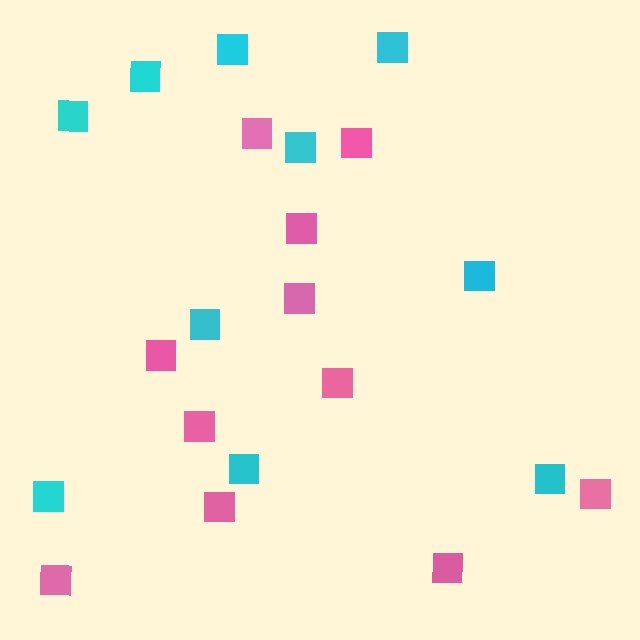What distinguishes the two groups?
There are 2 groups: one group of pink squares (11) and one group of cyan squares (10).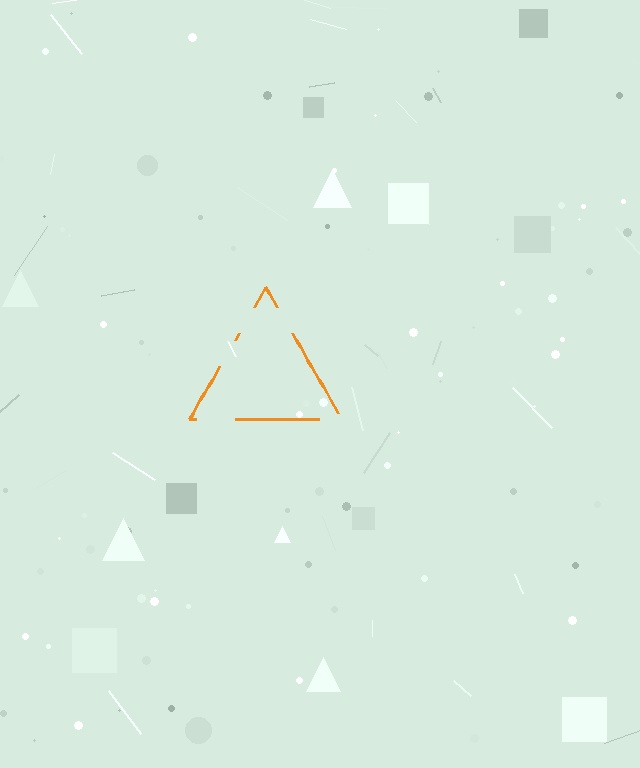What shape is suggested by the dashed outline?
The dashed outline suggests a triangle.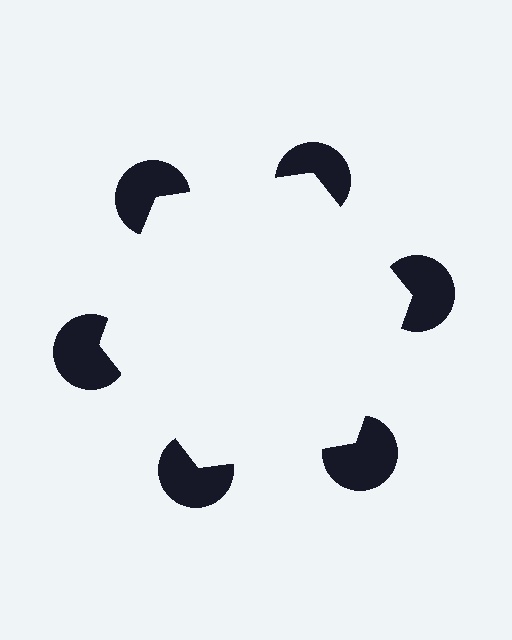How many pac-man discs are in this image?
There are 6 — one at each vertex of the illusory hexagon.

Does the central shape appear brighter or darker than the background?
It typically appears slightly brighter than the background, even though no actual brightness change is drawn.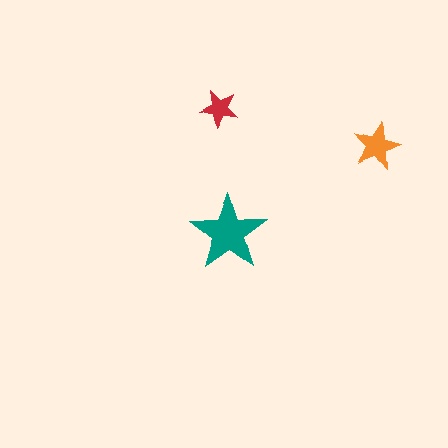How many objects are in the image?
There are 3 objects in the image.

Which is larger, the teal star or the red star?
The teal one.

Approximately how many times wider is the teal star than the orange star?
About 1.5 times wider.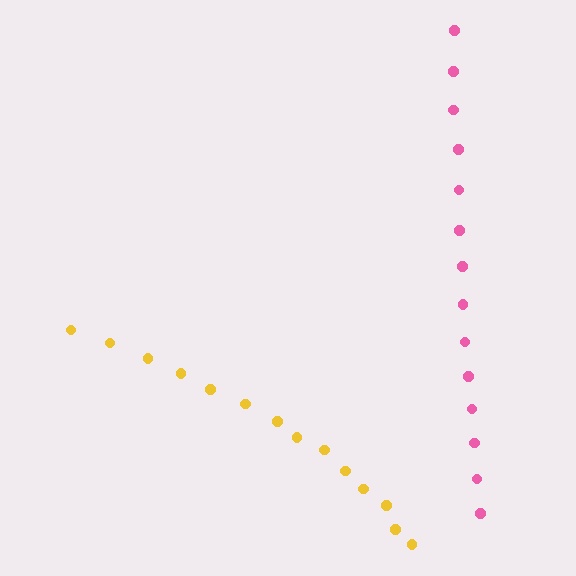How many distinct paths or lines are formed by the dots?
There are 2 distinct paths.